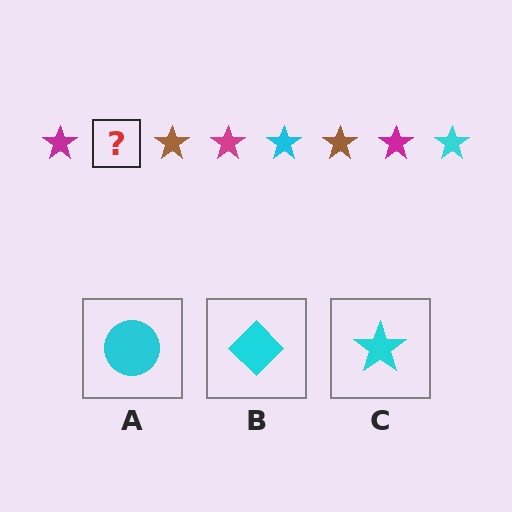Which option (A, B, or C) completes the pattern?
C.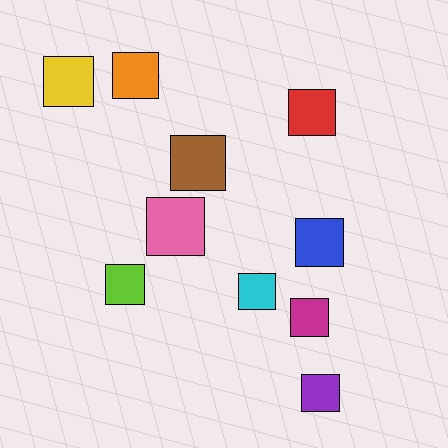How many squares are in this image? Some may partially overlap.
There are 10 squares.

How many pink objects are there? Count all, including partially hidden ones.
There is 1 pink object.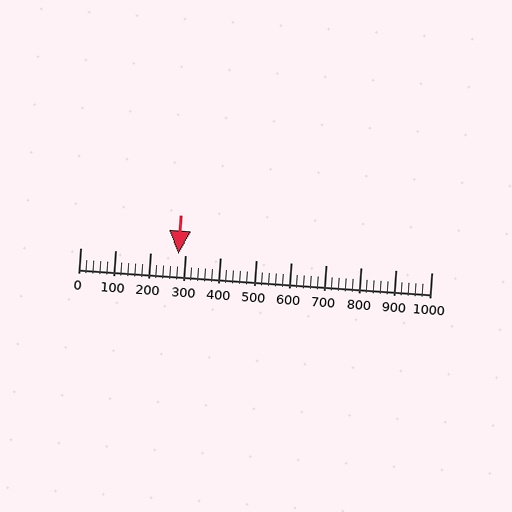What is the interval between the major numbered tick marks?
The major tick marks are spaced 100 units apart.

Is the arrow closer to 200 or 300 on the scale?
The arrow is closer to 300.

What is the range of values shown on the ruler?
The ruler shows values from 0 to 1000.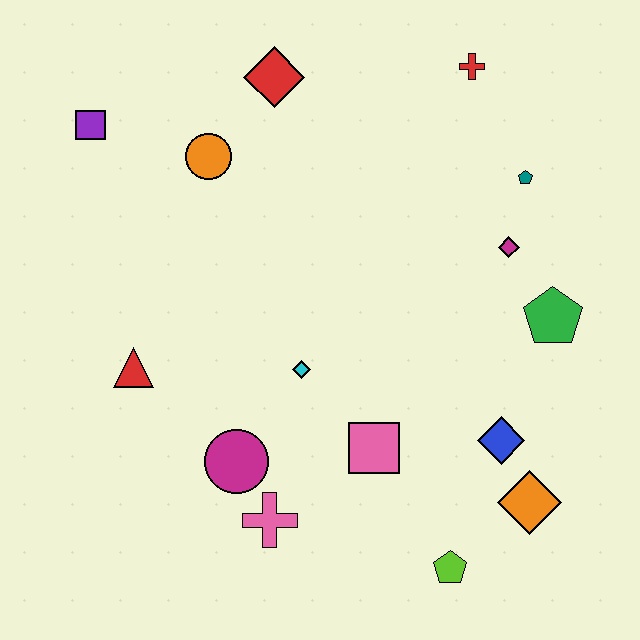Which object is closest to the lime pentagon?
The orange diamond is closest to the lime pentagon.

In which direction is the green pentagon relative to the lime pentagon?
The green pentagon is above the lime pentagon.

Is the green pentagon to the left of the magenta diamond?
No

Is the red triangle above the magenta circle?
Yes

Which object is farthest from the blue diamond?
The purple square is farthest from the blue diamond.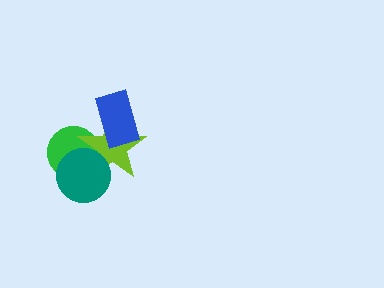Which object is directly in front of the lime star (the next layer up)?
The teal circle is directly in front of the lime star.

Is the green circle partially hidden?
Yes, it is partially covered by another shape.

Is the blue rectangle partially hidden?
No, no other shape covers it.